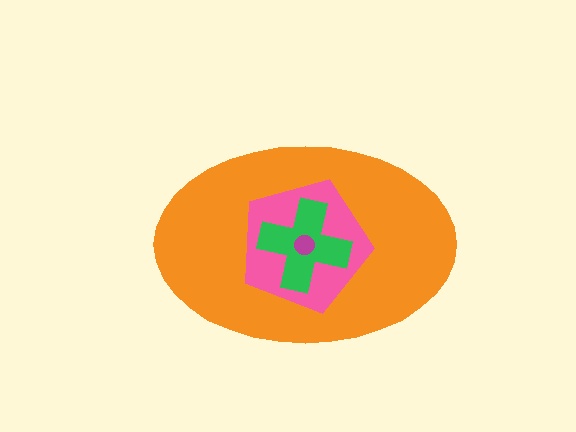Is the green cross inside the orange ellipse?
Yes.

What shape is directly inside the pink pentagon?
The green cross.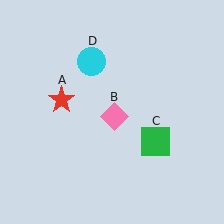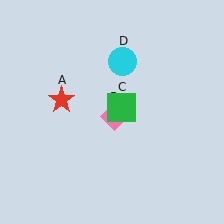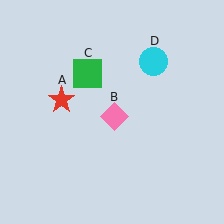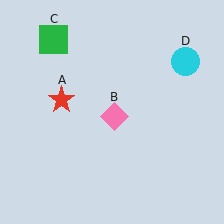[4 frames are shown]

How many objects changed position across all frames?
2 objects changed position: green square (object C), cyan circle (object D).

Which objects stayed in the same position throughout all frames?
Red star (object A) and pink diamond (object B) remained stationary.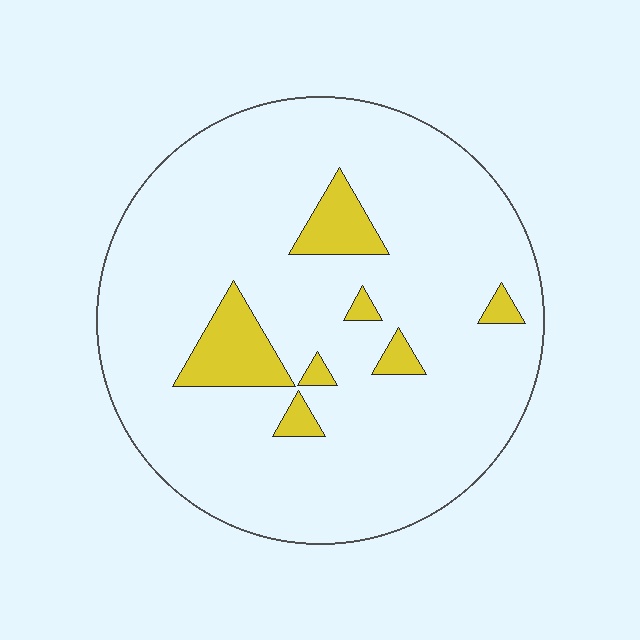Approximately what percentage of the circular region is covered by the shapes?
Approximately 10%.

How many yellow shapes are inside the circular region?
7.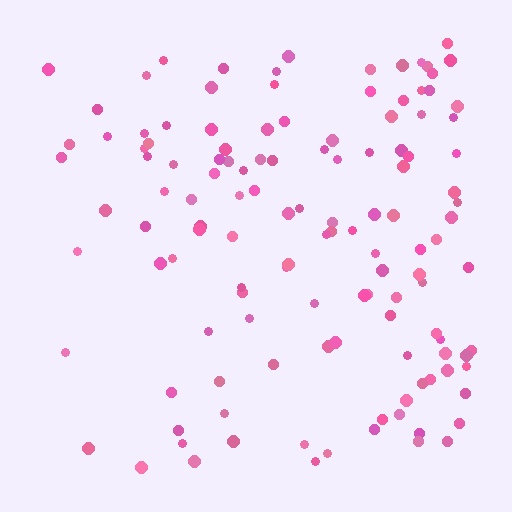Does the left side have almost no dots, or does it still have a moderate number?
Still a moderate number, just noticeably fewer than the right.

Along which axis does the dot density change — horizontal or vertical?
Horizontal.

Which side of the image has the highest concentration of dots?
The right.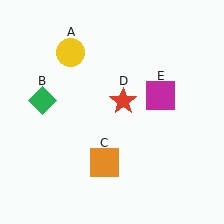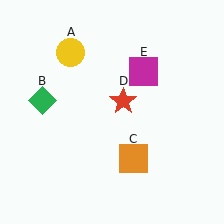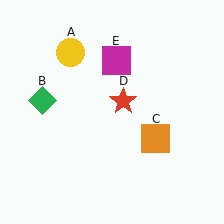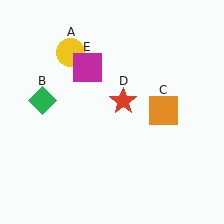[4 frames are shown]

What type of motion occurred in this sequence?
The orange square (object C), magenta square (object E) rotated counterclockwise around the center of the scene.